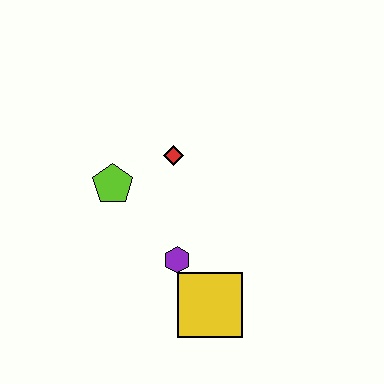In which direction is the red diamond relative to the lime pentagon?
The red diamond is to the right of the lime pentagon.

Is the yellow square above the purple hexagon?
No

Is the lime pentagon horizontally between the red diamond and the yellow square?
No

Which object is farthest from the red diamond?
The yellow square is farthest from the red diamond.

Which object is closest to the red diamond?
The lime pentagon is closest to the red diamond.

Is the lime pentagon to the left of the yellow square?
Yes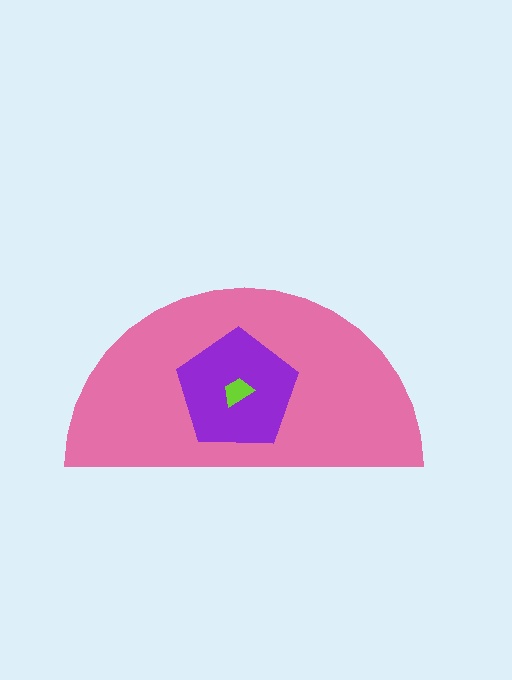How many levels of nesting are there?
3.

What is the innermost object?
The lime trapezoid.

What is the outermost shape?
The pink semicircle.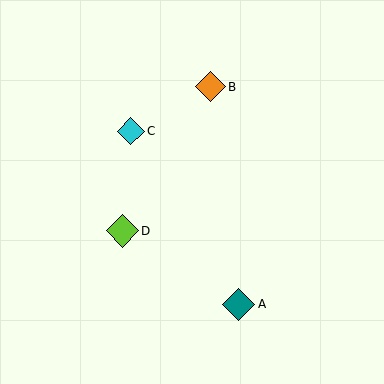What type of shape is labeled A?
Shape A is a teal diamond.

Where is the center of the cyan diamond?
The center of the cyan diamond is at (131, 131).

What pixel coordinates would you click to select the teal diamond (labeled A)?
Click at (239, 304) to select the teal diamond A.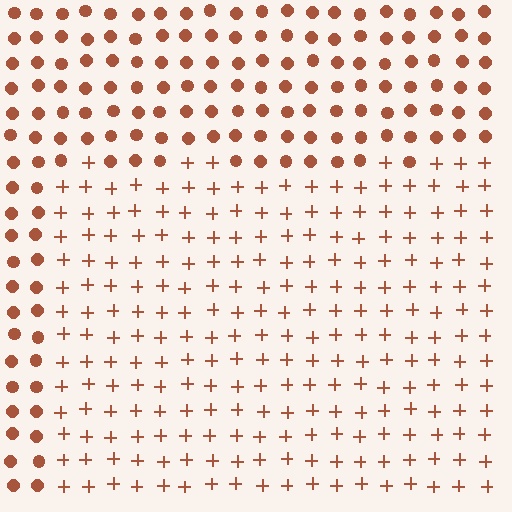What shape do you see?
I see a rectangle.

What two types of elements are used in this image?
The image uses plus signs inside the rectangle region and circles outside it.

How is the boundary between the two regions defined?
The boundary is defined by a change in element shape: plus signs inside vs. circles outside. All elements share the same color and spacing.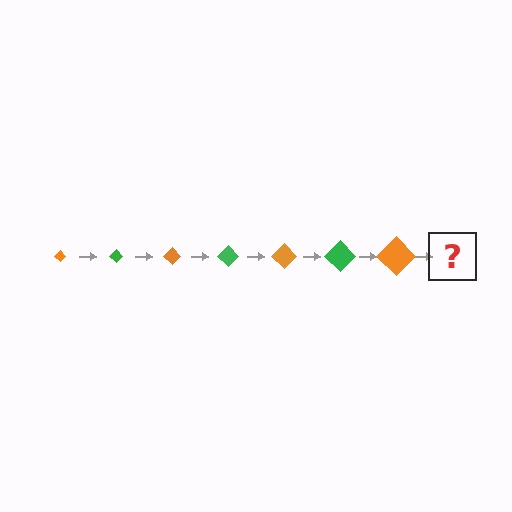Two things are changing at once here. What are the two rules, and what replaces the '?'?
The two rules are that the diamond grows larger each step and the color cycles through orange and green. The '?' should be a green diamond, larger than the previous one.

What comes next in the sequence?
The next element should be a green diamond, larger than the previous one.